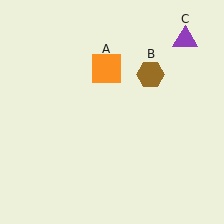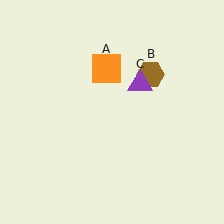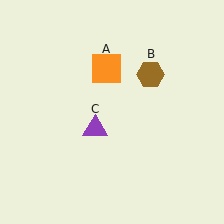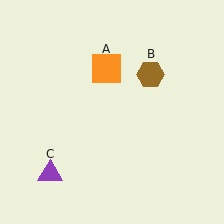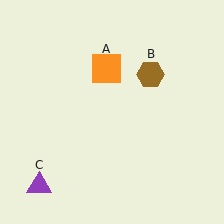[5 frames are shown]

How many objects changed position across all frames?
1 object changed position: purple triangle (object C).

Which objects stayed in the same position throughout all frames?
Orange square (object A) and brown hexagon (object B) remained stationary.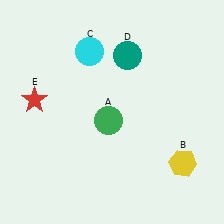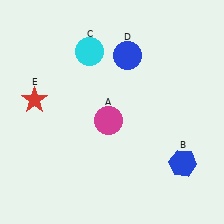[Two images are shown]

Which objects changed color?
A changed from green to magenta. B changed from yellow to blue. D changed from teal to blue.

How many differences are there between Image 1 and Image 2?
There are 3 differences between the two images.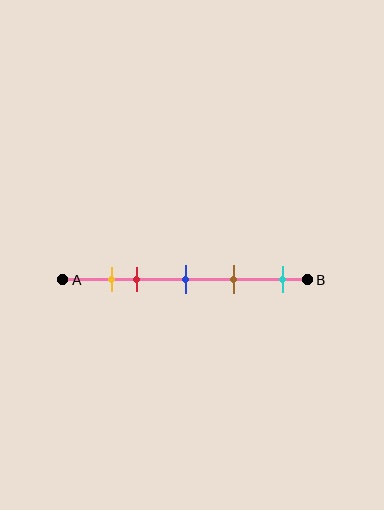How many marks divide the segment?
There are 5 marks dividing the segment.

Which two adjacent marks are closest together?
The yellow and red marks are the closest adjacent pair.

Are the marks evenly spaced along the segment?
No, the marks are not evenly spaced.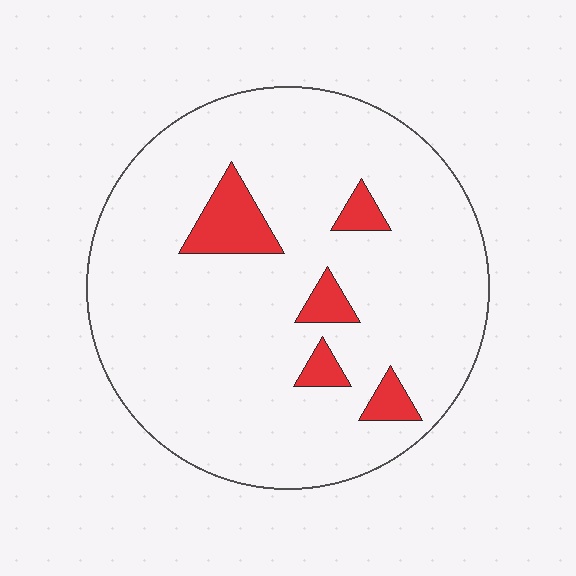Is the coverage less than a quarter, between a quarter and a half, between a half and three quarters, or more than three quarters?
Less than a quarter.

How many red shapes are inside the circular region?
5.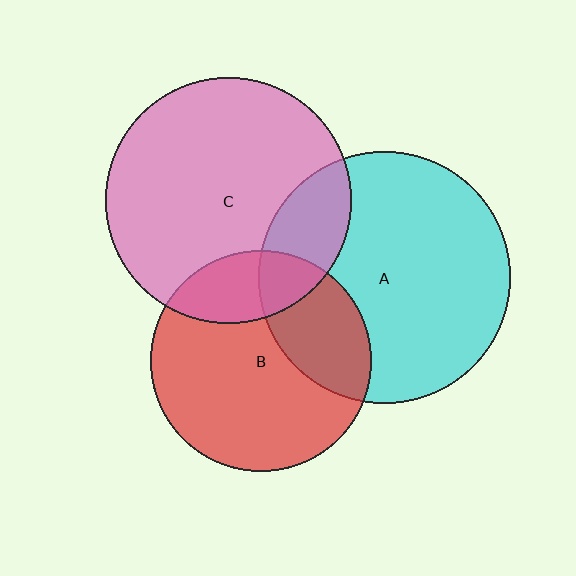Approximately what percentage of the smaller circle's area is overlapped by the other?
Approximately 30%.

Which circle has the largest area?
Circle A (cyan).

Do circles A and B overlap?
Yes.